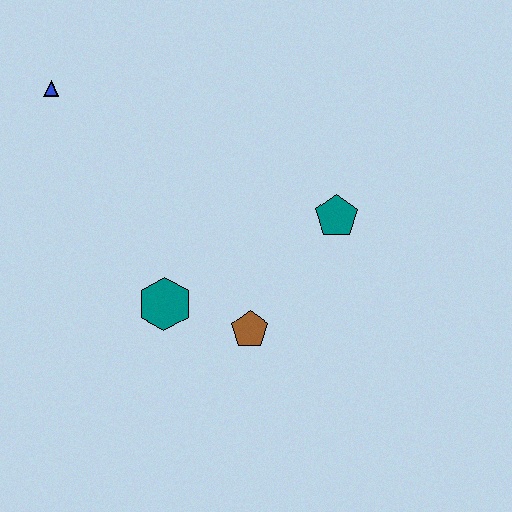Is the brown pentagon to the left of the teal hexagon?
No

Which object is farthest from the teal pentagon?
The blue triangle is farthest from the teal pentagon.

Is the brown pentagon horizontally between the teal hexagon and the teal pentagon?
Yes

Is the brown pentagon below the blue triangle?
Yes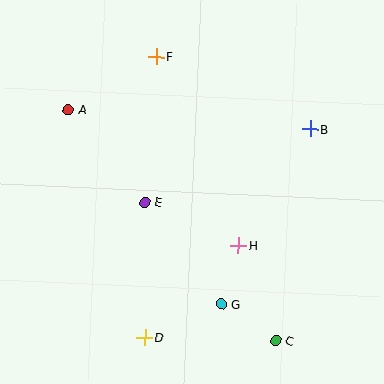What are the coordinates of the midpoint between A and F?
The midpoint between A and F is at (112, 83).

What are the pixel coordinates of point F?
Point F is at (156, 57).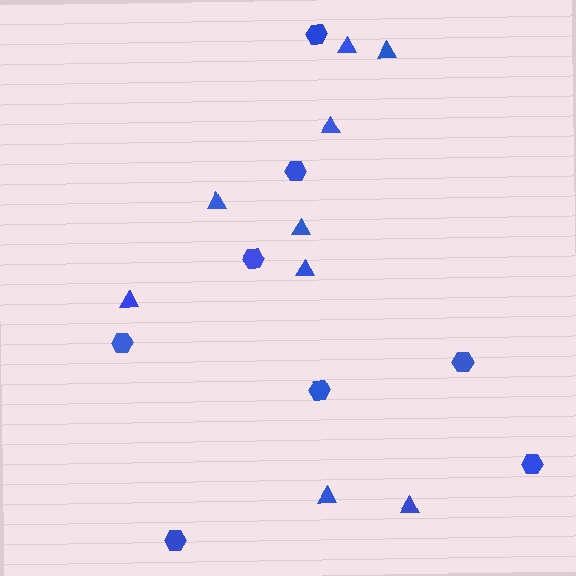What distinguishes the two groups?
There are 2 groups: one group of triangles (9) and one group of hexagons (8).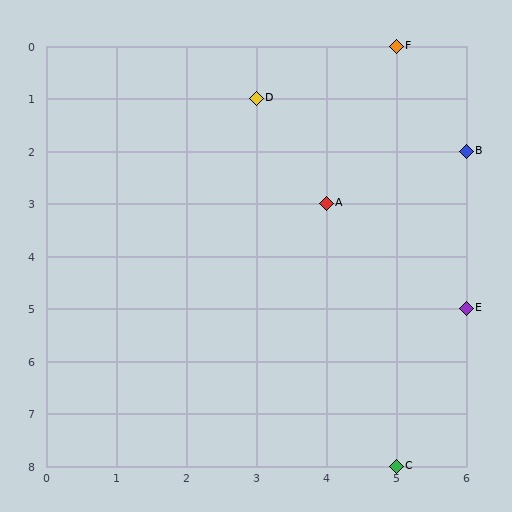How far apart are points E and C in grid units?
Points E and C are 1 column and 3 rows apart (about 3.2 grid units diagonally).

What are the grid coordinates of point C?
Point C is at grid coordinates (5, 8).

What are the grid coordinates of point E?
Point E is at grid coordinates (6, 5).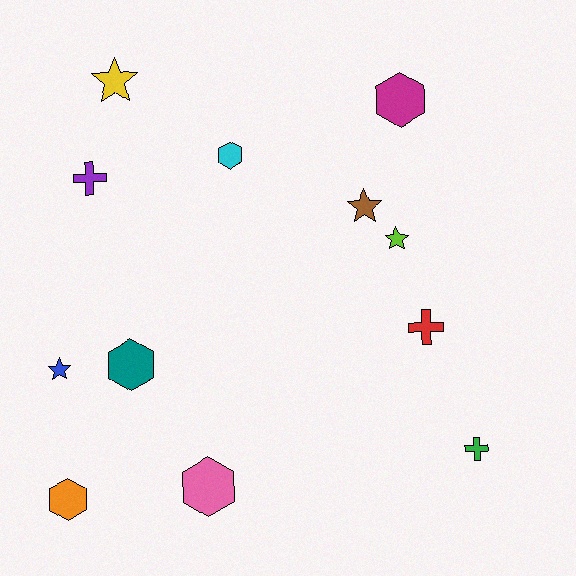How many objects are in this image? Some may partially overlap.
There are 12 objects.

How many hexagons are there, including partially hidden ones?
There are 5 hexagons.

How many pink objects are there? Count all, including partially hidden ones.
There is 1 pink object.